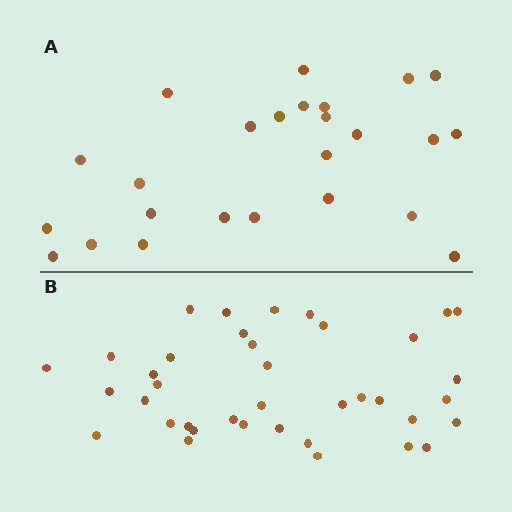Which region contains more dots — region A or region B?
Region B (the bottom region) has more dots.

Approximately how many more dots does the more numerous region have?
Region B has approximately 15 more dots than region A.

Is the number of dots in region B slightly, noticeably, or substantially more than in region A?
Region B has substantially more. The ratio is roughly 1.5 to 1.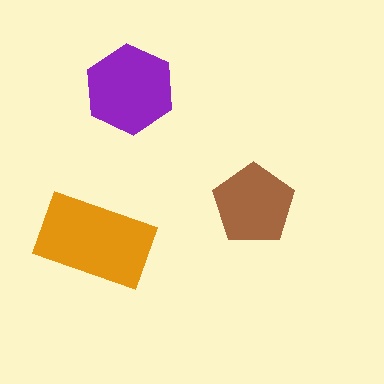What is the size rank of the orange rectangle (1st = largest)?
1st.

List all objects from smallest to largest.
The brown pentagon, the purple hexagon, the orange rectangle.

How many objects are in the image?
There are 3 objects in the image.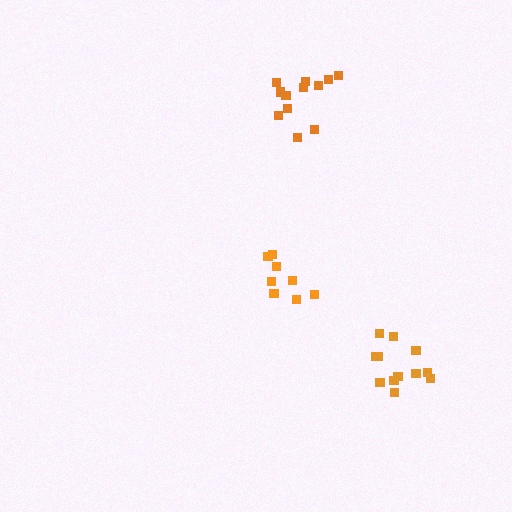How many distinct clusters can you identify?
There are 3 distinct clusters.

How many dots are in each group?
Group 1: 8 dots, Group 2: 12 dots, Group 3: 12 dots (32 total).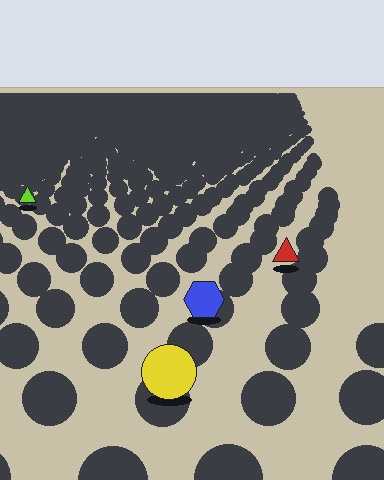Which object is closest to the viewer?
The yellow circle is closest. The texture marks near it are larger and more spread out.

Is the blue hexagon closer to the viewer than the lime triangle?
Yes. The blue hexagon is closer — you can tell from the texture gradient: the ground texture is coarser near it.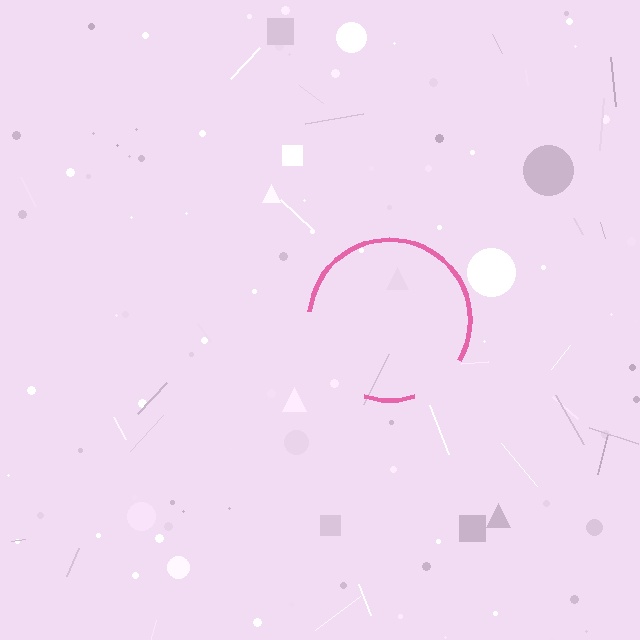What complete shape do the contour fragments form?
The contour fragments form a circle.